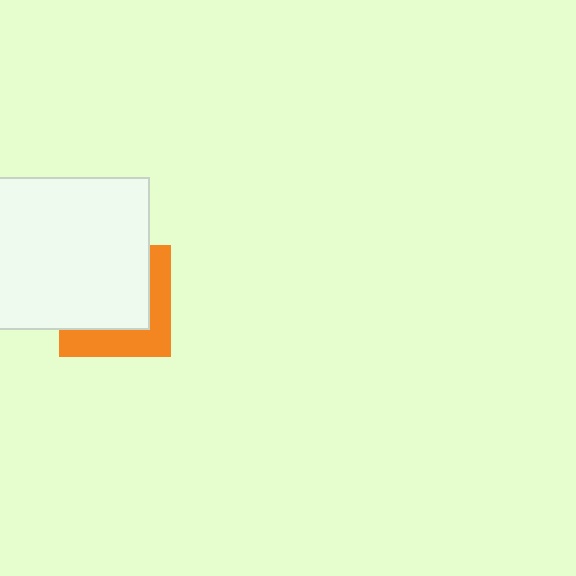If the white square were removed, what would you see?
You would see the complete orange square.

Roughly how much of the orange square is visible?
A small part of it is visible (roughly 40%).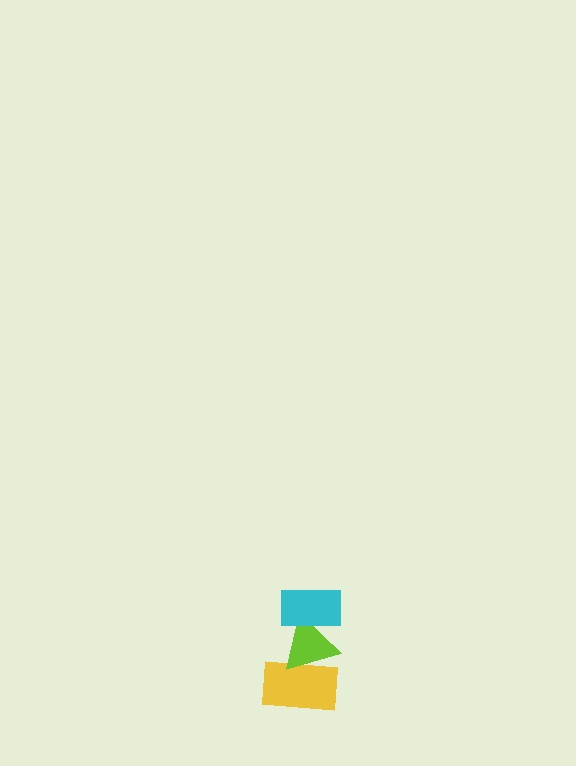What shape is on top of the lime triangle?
The cyan rectangle is on top of the lime triangle.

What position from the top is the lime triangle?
The lime triangle is 2nd from the top.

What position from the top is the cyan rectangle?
The cyan rectangle is 1st from the top.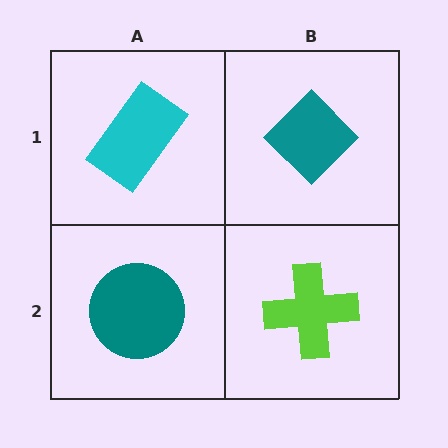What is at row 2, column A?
A teal circle.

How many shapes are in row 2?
2 shapes.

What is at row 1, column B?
A teal diamond.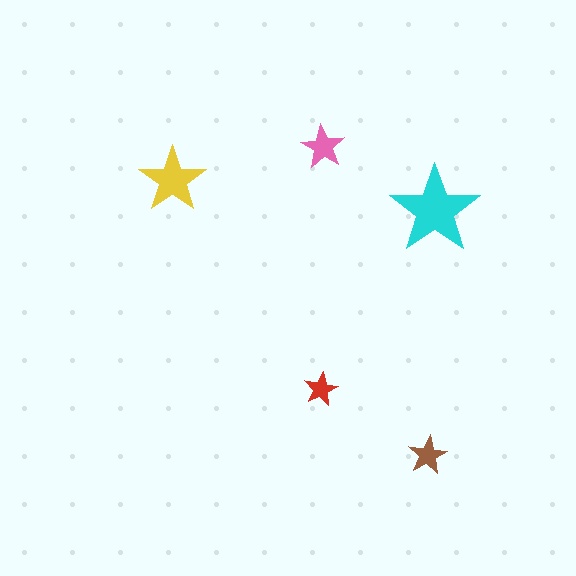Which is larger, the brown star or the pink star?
The pink one.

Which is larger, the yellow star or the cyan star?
The cyan one.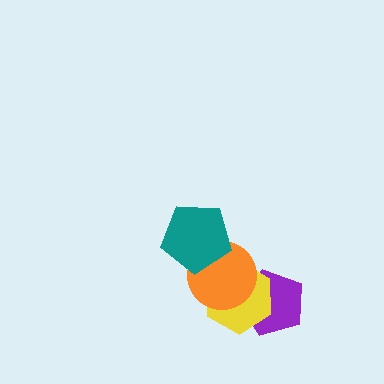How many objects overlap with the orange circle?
3 objects overlap with the orange circle.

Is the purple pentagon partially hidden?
Yes, it is partially covered by another shape.